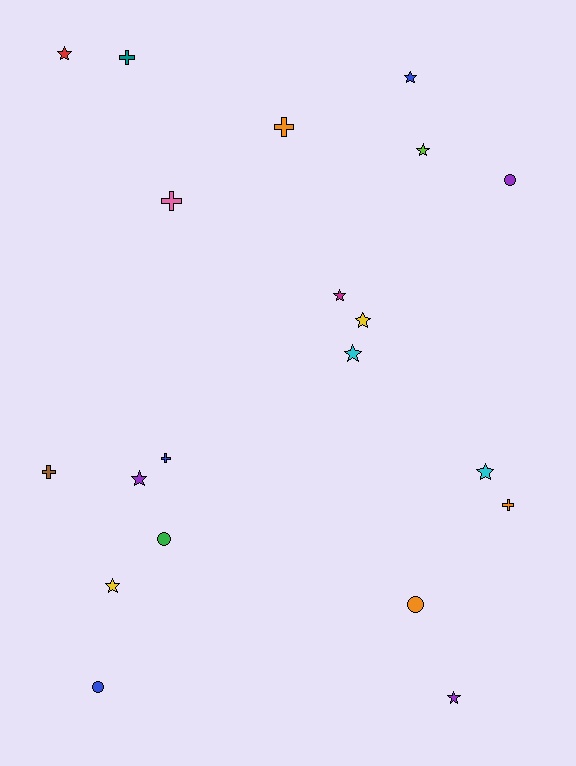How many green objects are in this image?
There is 1 green object.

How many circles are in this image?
There are 4 circles.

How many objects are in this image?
There are 20 objects.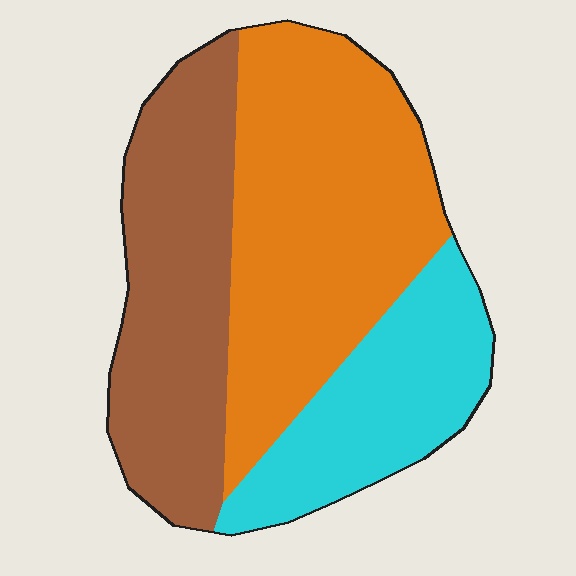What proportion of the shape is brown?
Brown takes up about one third (1/3) of the shape.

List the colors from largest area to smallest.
From largest to smallest: orange, brown, cyan.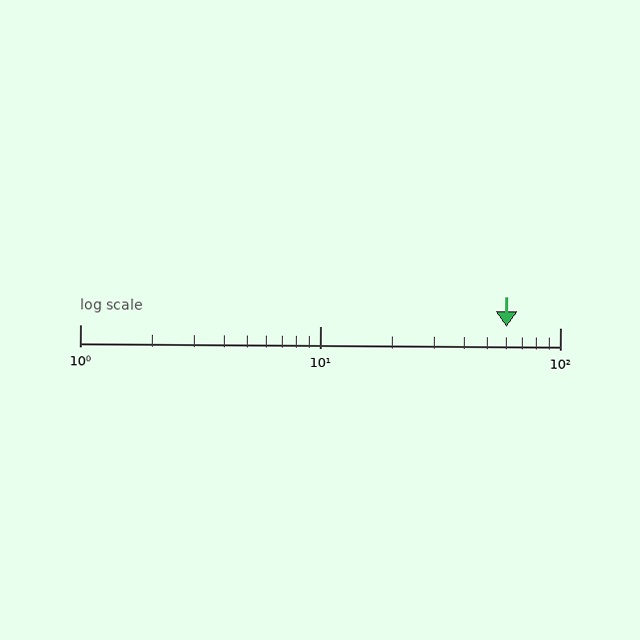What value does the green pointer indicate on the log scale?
The pointer indicates approximately 60.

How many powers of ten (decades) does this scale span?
The scale spans 2 decades, from 1 to 100.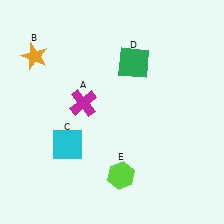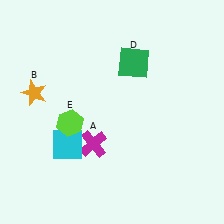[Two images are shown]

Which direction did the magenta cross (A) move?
The magenta cross (A) moved down.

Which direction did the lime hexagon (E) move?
The lime hexagon (E) moved up.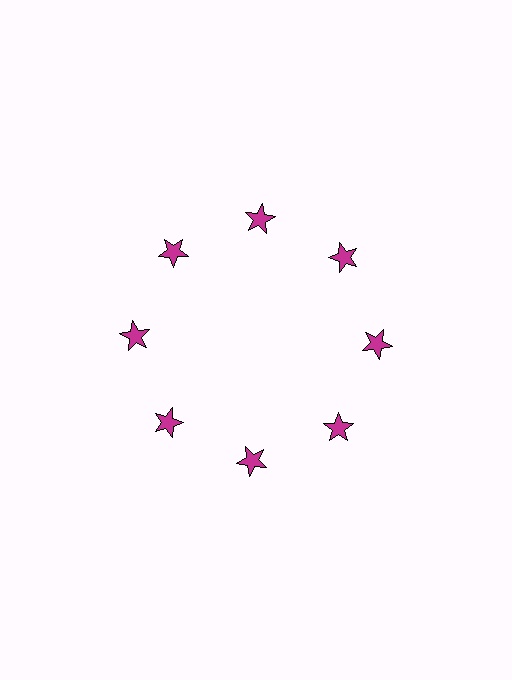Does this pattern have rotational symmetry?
Yes, this pattern has 8-fold rotational symmetry. It looks the same after rotating 45 degrees around the center.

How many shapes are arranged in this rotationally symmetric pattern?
There are 8 shapes, arranged in 8 groups of 1.